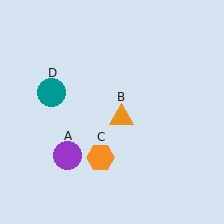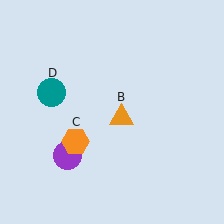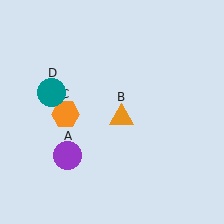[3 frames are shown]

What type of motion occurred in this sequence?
The orange hexagon (object C) rotated clockwise around the center of the scene.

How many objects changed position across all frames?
1 object changed position: orange hexagon (object C).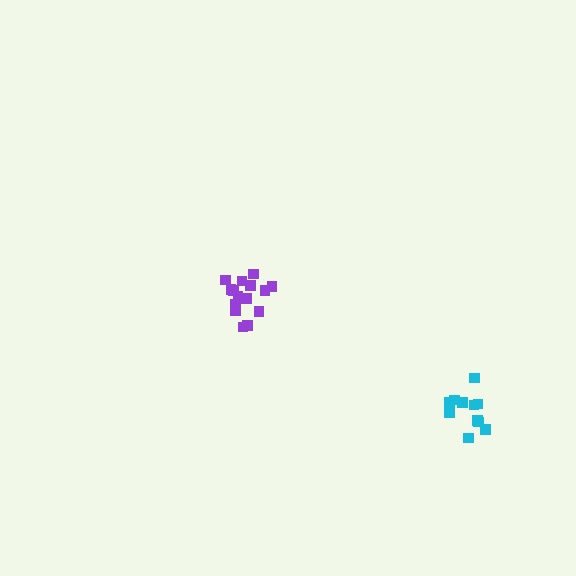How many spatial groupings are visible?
There are 2 spatial groupings.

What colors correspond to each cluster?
The clusters are colored: purple, cyan.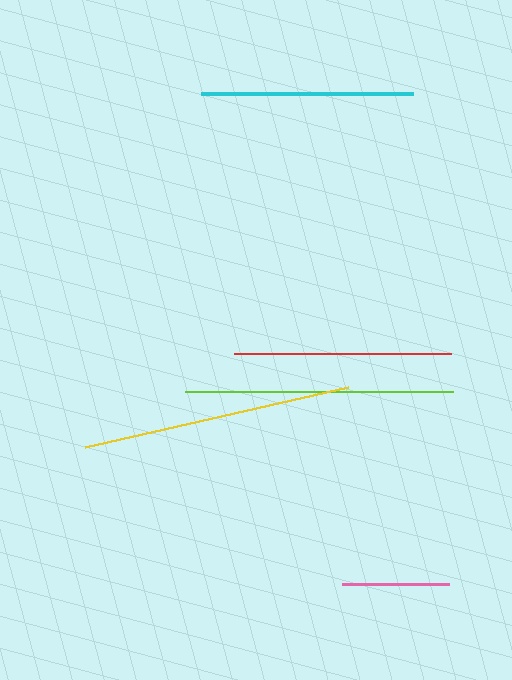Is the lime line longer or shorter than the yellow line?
The yellow line is longer than the lime line.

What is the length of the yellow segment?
The yellow segment is approximately 270 pixels long.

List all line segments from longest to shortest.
From longest to shortest: yellow, lime, red, cyan, pink.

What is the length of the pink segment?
The pink segment is approximately 108 pixels long.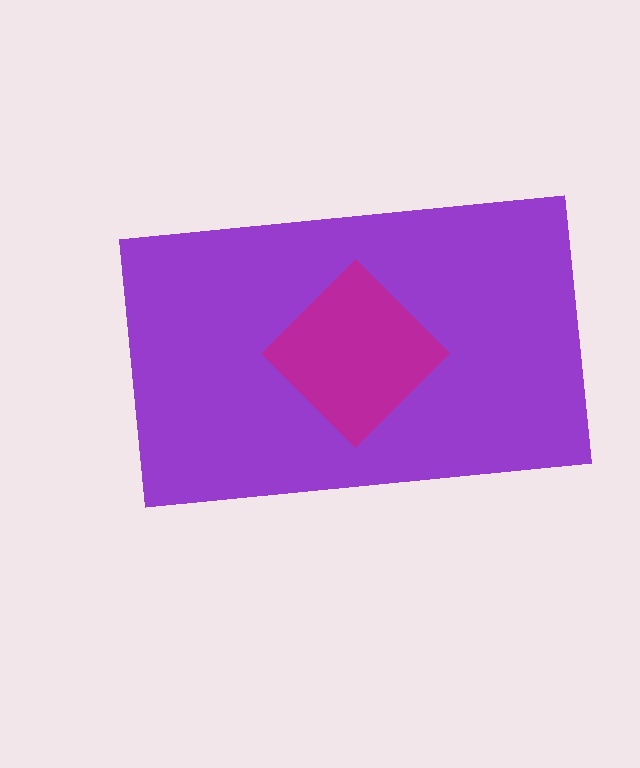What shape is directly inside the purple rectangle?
The magenta diamond.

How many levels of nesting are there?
2.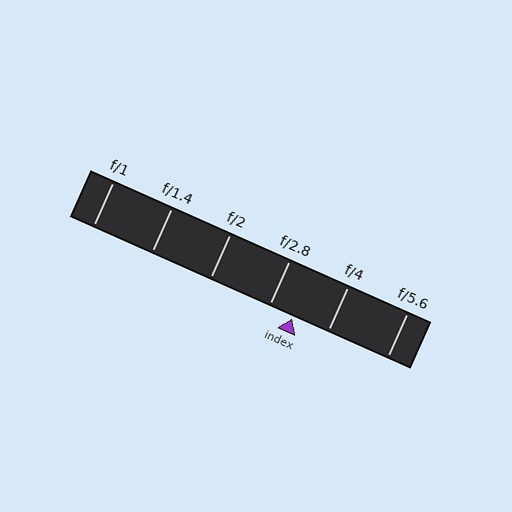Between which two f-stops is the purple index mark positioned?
The index mark is between f/2.8 and f/4.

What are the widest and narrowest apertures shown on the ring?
The widest aperture shown is f/1 and the narrowest is f/5.6.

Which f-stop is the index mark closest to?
The index mark is closest to f/2.8.